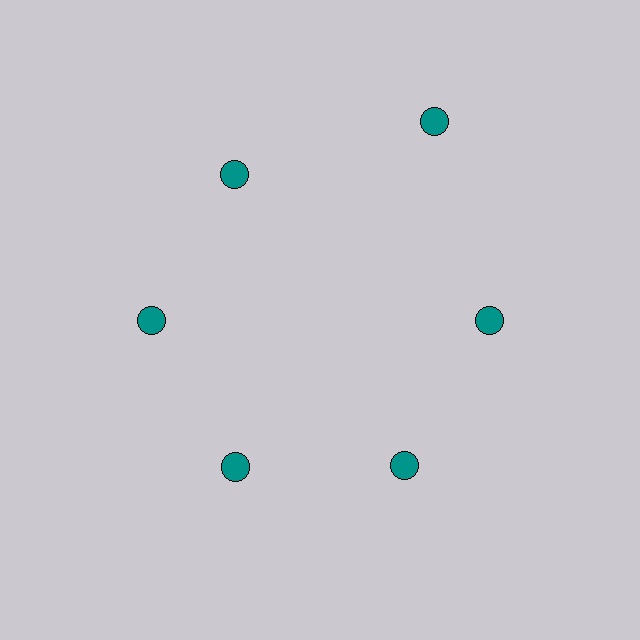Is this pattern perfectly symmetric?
No. The 6 teal circles are arranged in a ring, but one element near the 1 o'clock position is pushed outward from the center, breaking the 6-fold rotational symmetry.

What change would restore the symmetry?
The symmetry would be restored by moving it inward, back onto the ring so that all 6 circles sit at equal angles and equal distance from the center.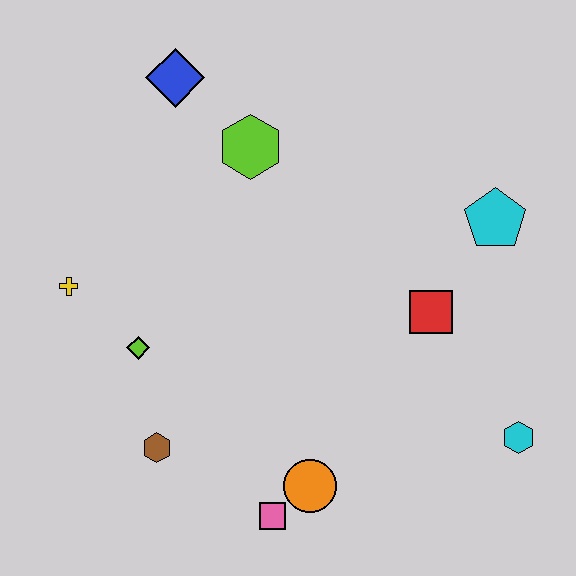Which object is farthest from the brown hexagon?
The cyan pentagon is farthest from the brown hexagon.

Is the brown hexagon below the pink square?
No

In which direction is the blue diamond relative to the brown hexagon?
The blue diamond is above the brown hexagon.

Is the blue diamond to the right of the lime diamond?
Yes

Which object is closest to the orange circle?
The pink square is closest to the orange circle.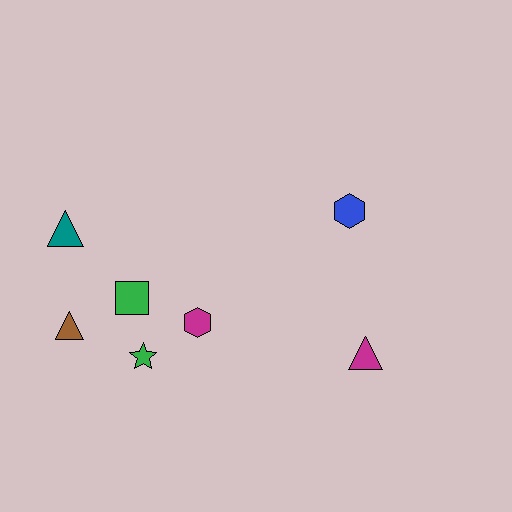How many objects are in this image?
There are 7 objects.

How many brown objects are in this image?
There is 1 brown object.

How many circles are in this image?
There are no circles.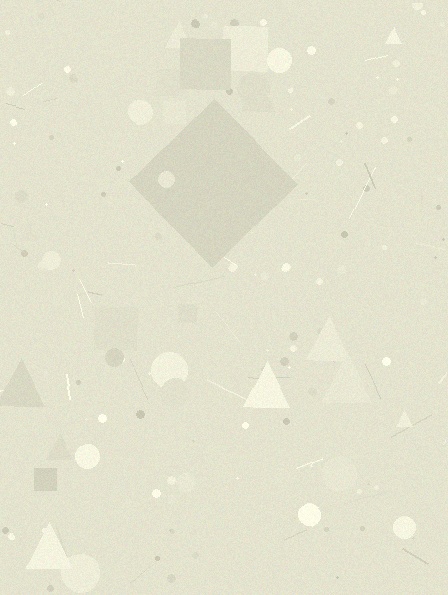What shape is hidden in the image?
A diamond is hidden in the image.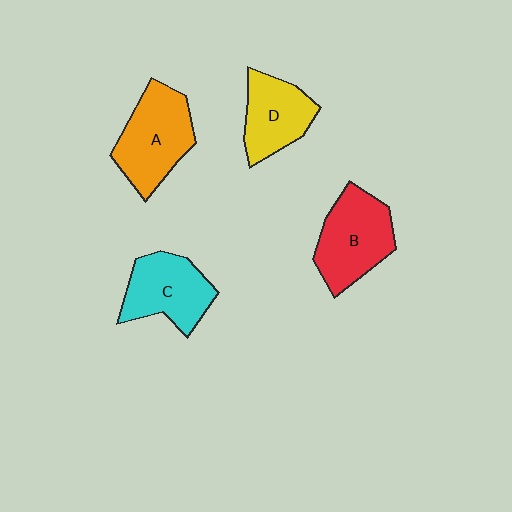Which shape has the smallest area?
Shape D (yellow).